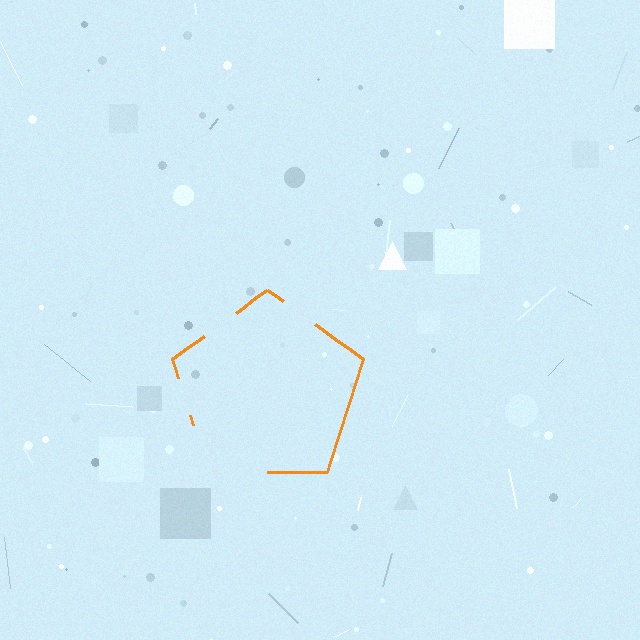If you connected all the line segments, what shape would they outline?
They would outline a pentagon.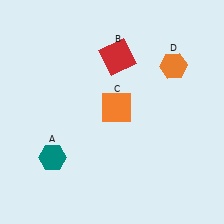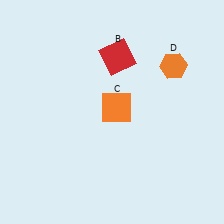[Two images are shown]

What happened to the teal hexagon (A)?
The teal hexagon (A) was removed in Image 2. It was in the bottom-left area of Image 1.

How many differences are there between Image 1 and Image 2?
There is 1 difference between the two images.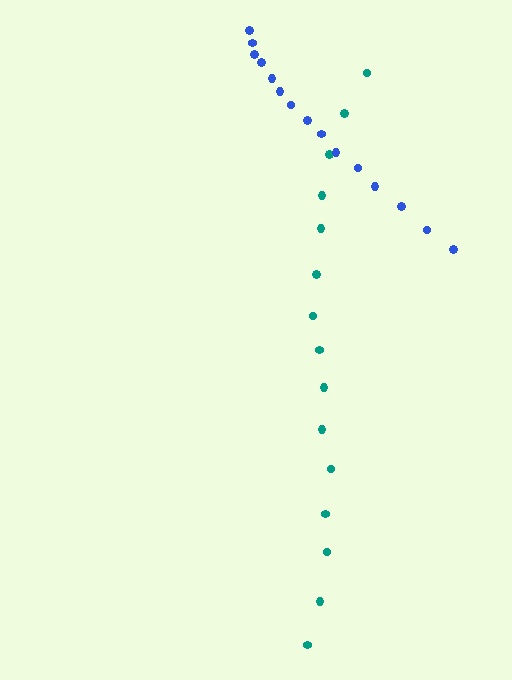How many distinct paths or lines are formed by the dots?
There are 2 distinct paths.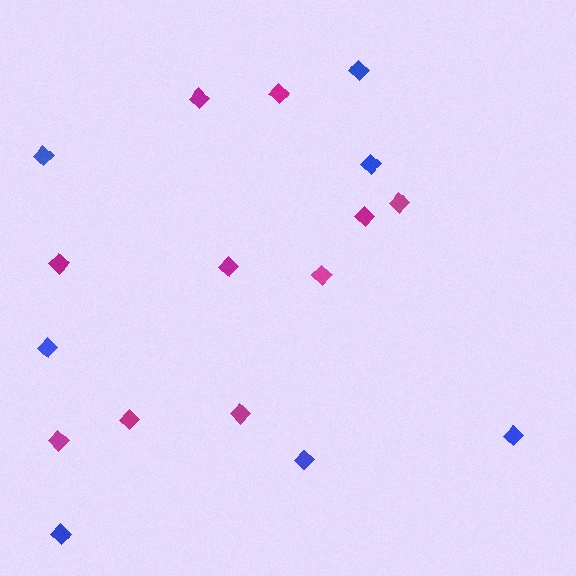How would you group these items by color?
There are 2 groups: one group of blue diamonds (7) and one group of magenta diamonds (10).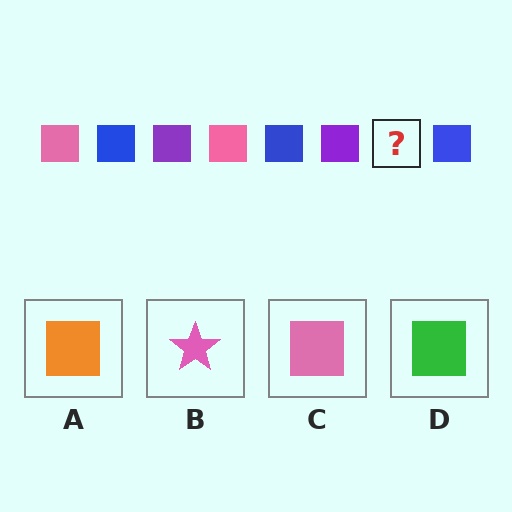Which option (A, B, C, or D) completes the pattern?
C.